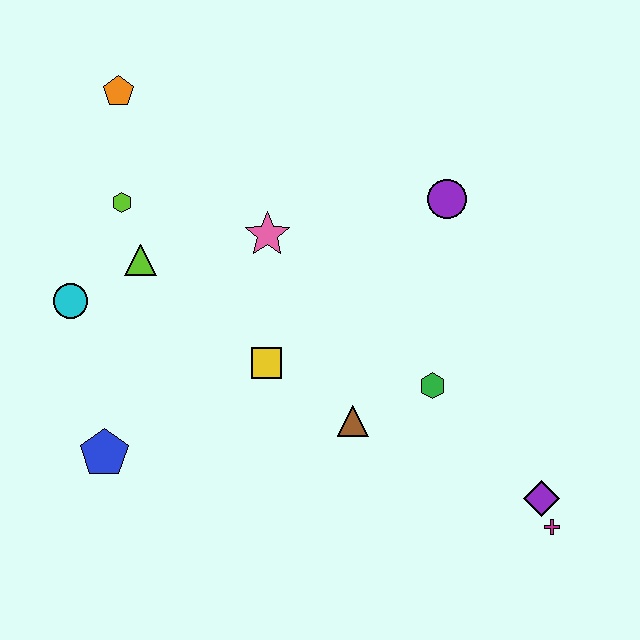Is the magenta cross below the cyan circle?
Yes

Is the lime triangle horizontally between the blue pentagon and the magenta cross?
Yes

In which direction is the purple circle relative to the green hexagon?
The purple circle is above the green hexagon.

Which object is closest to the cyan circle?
The lime triangle is closest to the cyan circle.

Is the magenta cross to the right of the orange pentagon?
Yes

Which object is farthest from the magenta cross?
The orange pentagon is farthest from the magenta cross.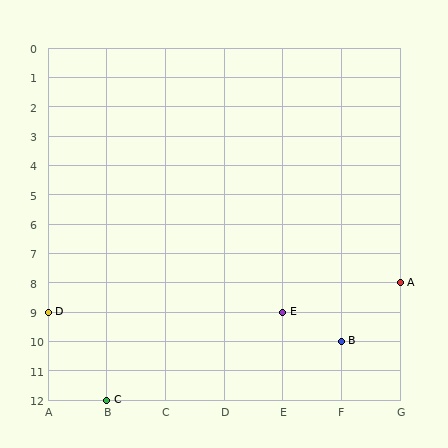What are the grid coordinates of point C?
Point C is at grid coordinates (B, 12).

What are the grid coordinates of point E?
Point E is at grid coordinates (E, 9).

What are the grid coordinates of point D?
Point D is at grid coordinates (A, 9).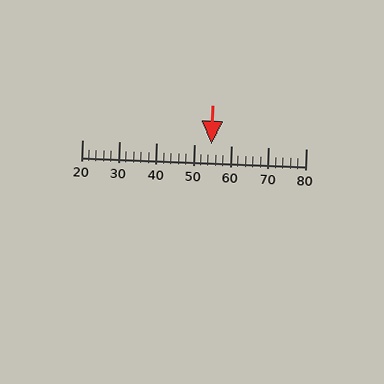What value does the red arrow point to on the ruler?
The red arrow points to approximately 55.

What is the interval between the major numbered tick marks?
The major tick marks are spaced 10 units apart.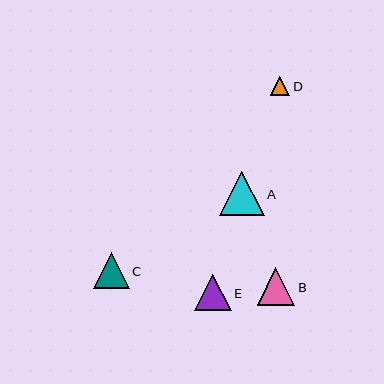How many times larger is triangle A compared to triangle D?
Triangle A is approximately 2.3 times the size of triangle D.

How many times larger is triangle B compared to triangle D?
Triangle B is approximately 1.9 times the size of triangle D.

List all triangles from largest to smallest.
From largest to smallest: A, B, E, C, D.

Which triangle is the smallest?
Triangle D is the smallest with a size of approximately 20 pixels.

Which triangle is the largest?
Triangle A is the largest with a size of approximately 45 pixels.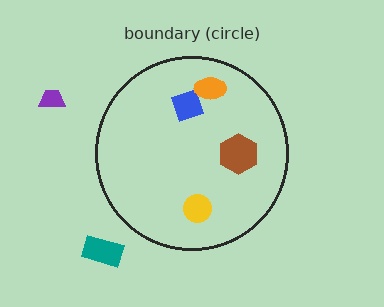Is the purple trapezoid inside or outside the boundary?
Outside.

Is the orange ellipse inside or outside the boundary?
Inside.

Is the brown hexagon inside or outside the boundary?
Inside.